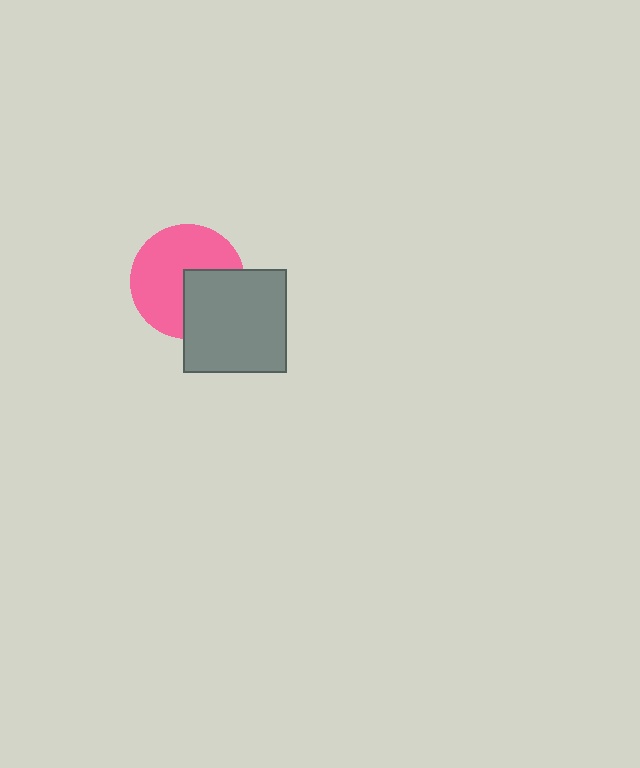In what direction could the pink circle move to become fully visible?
The pink circle could move toward the upper-left. That would shift it out from behind the gray square entirely.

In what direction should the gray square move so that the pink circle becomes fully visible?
The gray square should move toward the lower-right. That is the shortest direction to clear the overlap and leave the pink circle fully visible.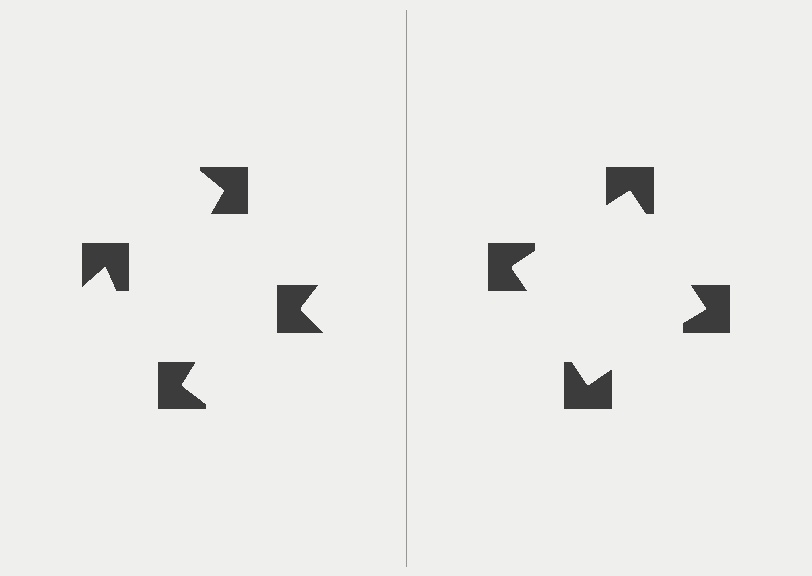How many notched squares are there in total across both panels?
8 — 4 on each side.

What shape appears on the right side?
An illusory square.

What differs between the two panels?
The notched squares are positioned identically on both sides; only the wedge orientations differ. On the right they align to a square; on the left they are misaligned.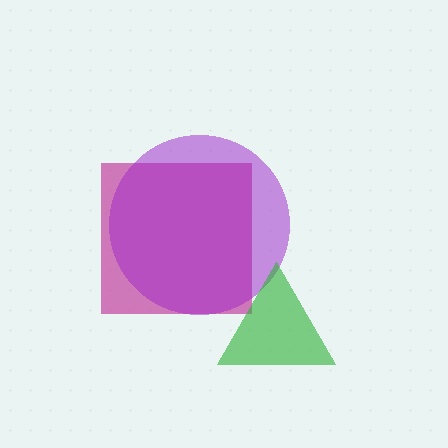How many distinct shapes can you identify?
There are 3 distinct shapes: a magenta square, a purple circle, a green triangle.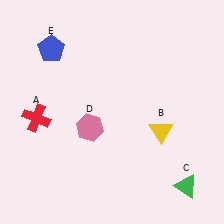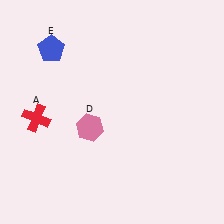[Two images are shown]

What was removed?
The yellow triangle (B), the green triangle (C) were removed in Image 2.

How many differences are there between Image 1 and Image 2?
There are 2 differences between the two images.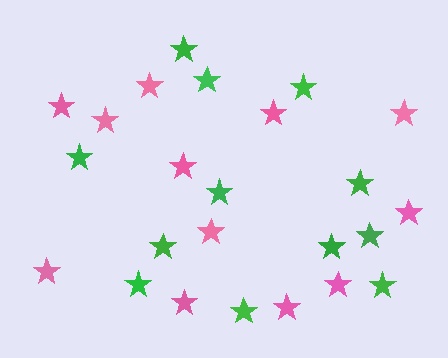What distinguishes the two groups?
There are 2 groups: one group of green stars (12) and one group of pink stars (12).